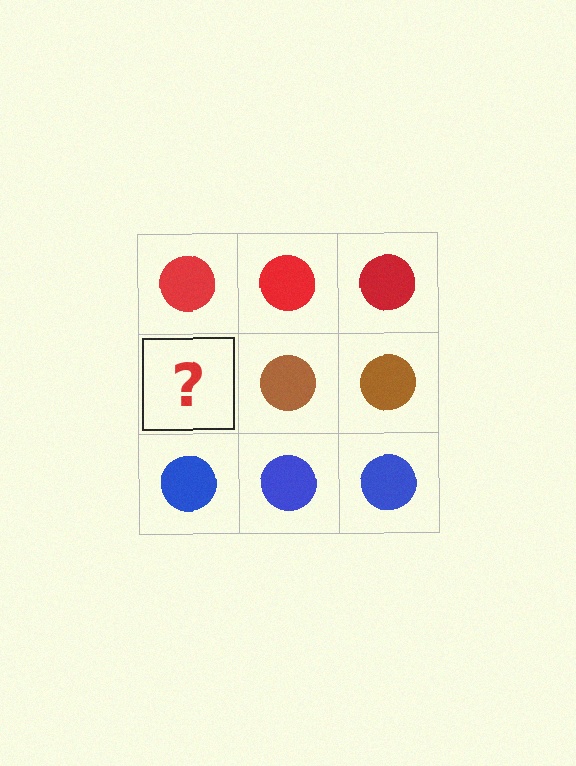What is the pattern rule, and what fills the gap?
The rule is that each row has a consistent color. The gap should be filled with a brown circle.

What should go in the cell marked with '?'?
The missing cell should contain a brown circle.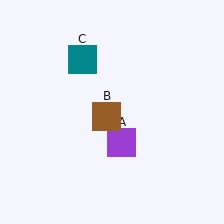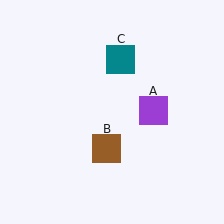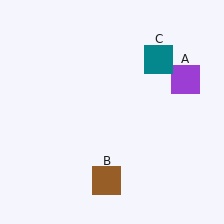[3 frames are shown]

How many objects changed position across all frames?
3 objects changed position: purple square (object A), brown square (object B), teal square (object C).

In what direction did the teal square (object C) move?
The teal square (object C) moved right.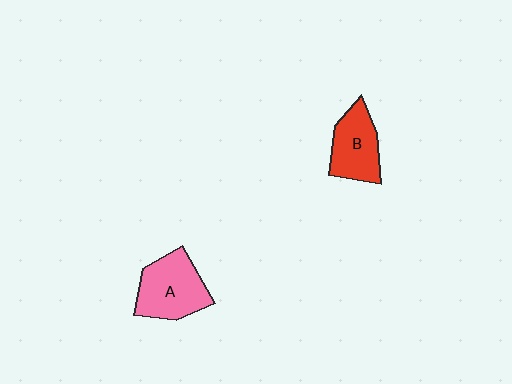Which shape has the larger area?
Shape A (pink).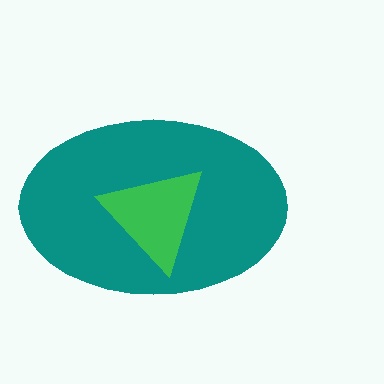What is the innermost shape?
The green triangle.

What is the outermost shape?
The teal ellipse.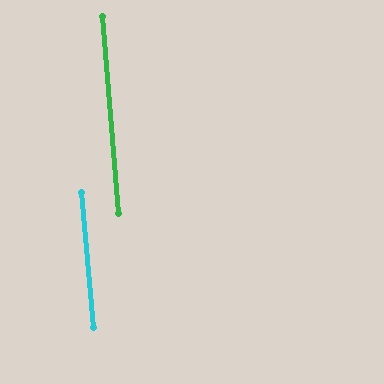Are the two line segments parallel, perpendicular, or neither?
Parallel — their directions differ by only 0.6°.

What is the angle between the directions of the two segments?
Approximately 1 degree.